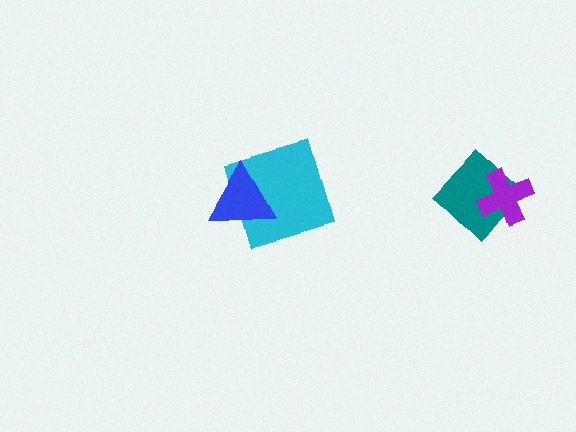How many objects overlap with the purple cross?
1 object overlaps with the purple cross.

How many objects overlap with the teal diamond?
1 object overlaps with the teal diamond.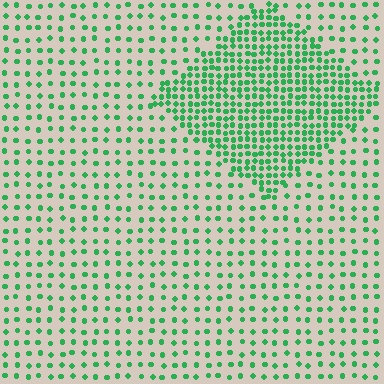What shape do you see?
I see a diamond.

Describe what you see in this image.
The image contains small green elements arranged at two different densities. A diamond-shaped region is visible where the elements are more densely packed than the surrounding area.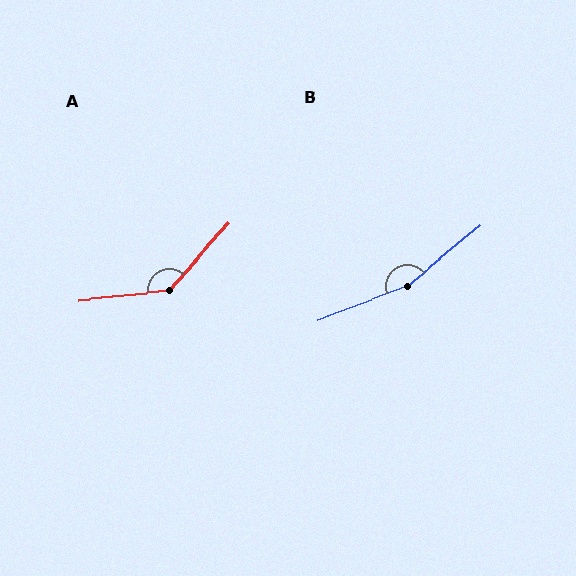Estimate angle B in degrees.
Approximately 162 degrees.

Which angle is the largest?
B, at approximately 162 degrees.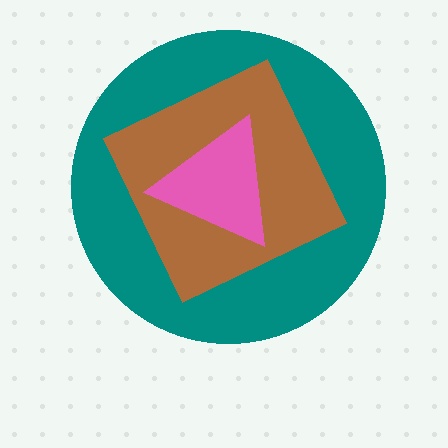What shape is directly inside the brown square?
The pink triangle.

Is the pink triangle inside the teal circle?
Yes.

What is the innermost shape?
The pink triangle.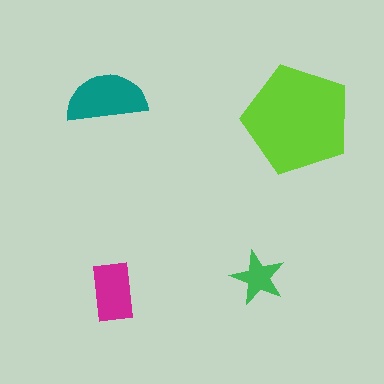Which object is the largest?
The lime pentagon.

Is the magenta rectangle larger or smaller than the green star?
Larger.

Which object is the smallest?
The green star.